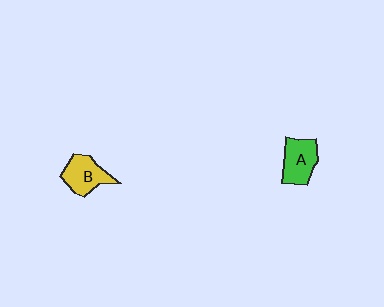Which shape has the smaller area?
Shape A (green).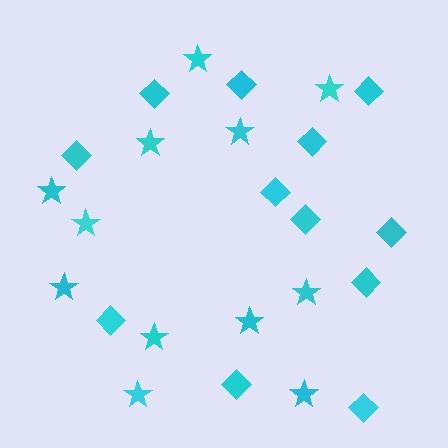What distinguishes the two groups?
There are 2 groups: one group of diamonds (12) and one group of stars (12).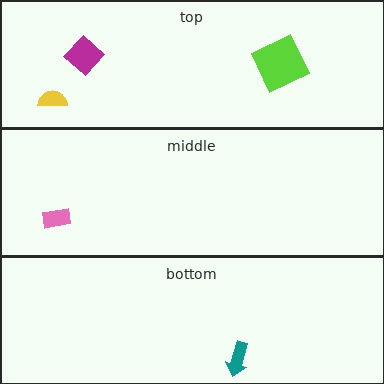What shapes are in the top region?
The lime square, the yellow semicircle, the magenta diamond.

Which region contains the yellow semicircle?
The top region.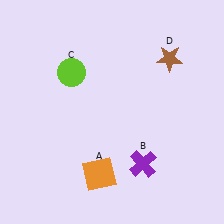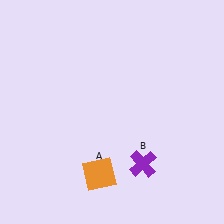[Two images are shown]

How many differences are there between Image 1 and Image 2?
There are 2 differences between the two images.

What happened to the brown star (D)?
The brown star (D) was removed in Image 2. It was in the top-right area of Image 1.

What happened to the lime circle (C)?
The lime circle (C) was removed in Image 2. It was in the top-left area of Image 1.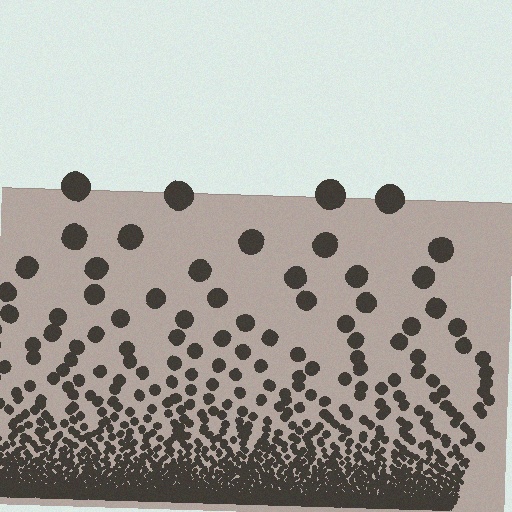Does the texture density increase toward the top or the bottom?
Density increases toward the bottom.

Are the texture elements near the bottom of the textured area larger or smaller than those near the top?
Smaller. The gradient is inverted — elements near the bottom are smaller and denser.